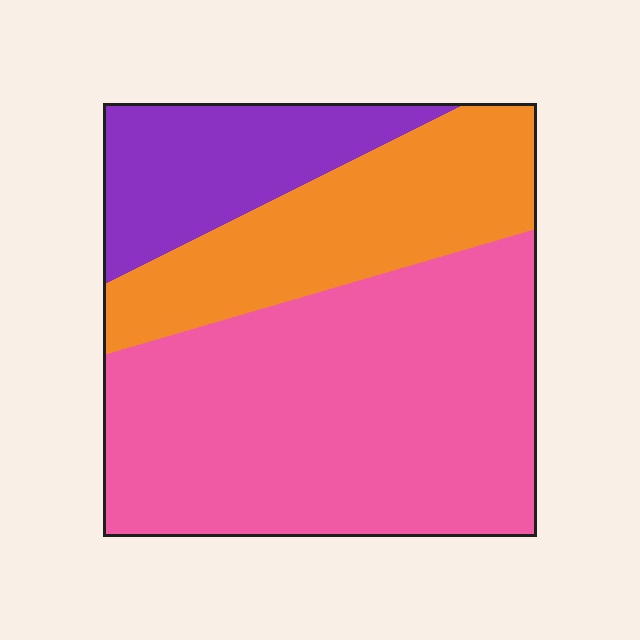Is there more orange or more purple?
Orange.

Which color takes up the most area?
Pink, at roughly 55%.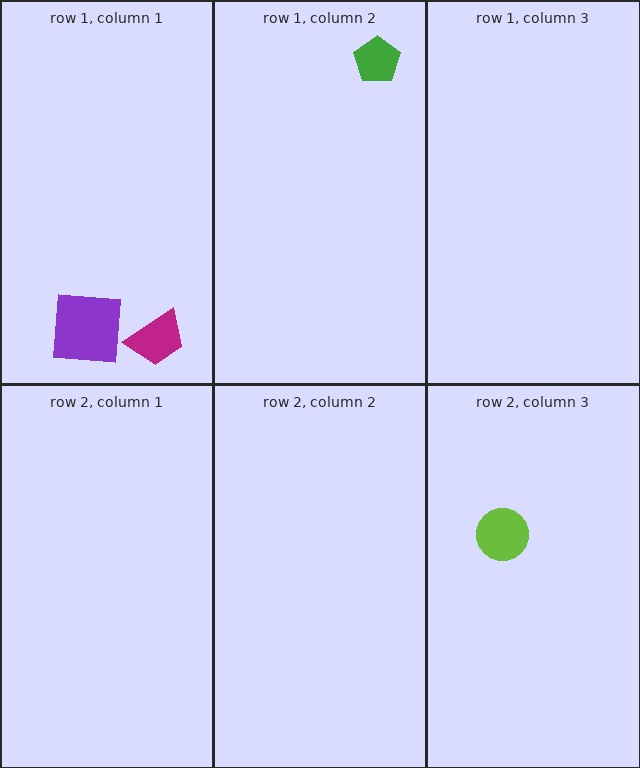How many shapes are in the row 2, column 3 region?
1.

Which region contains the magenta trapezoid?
The row 1, column 1 region.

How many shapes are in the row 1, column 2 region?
1.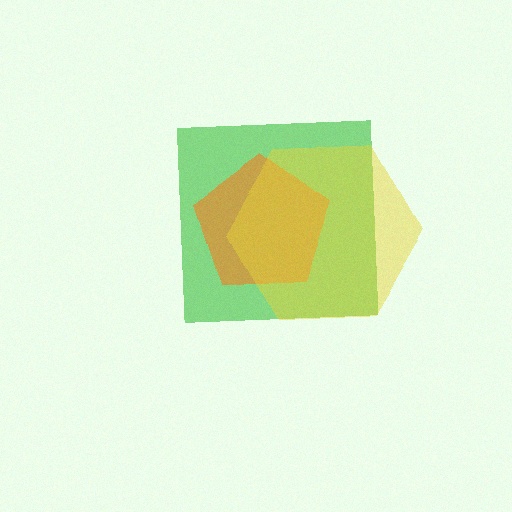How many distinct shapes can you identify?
There are 3 distinct shapes: a green square, an orange pentagon, a yellow hexagon.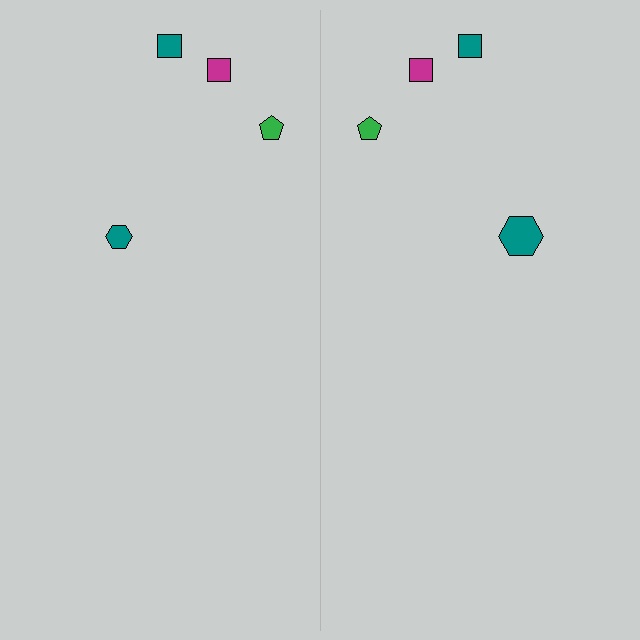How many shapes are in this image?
There are 8 shapes in this image.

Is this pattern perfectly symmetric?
No, the pattern is not perfectly symmetric. The teal hexagon on the right side has a different size than its mirror counterpart.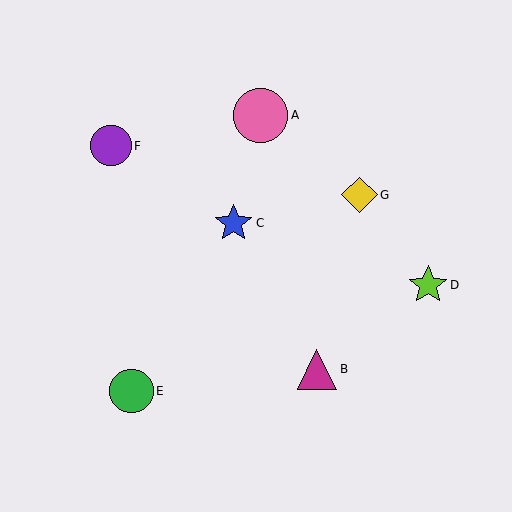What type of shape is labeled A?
Shape A is a pink circle.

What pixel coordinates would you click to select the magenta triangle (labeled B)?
Click at (317, 369) to select the magenta triangle B.